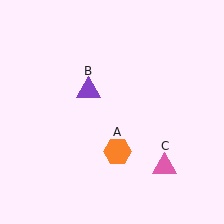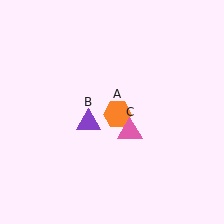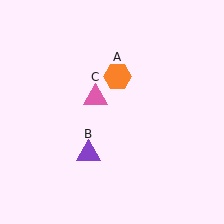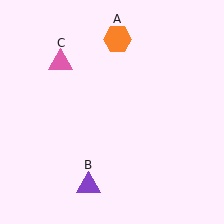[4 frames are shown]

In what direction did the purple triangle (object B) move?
The purple triangle (object B) moved down.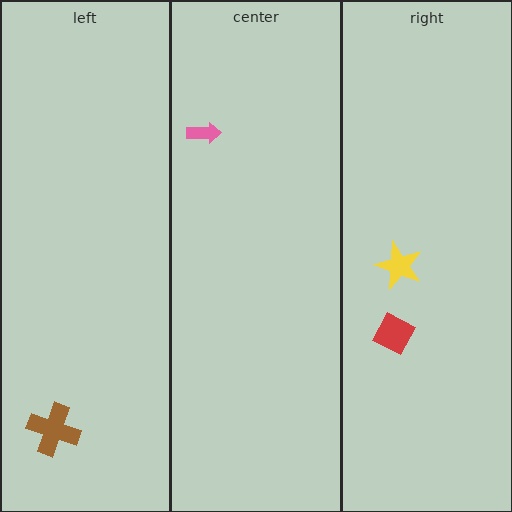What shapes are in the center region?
The pink arrow.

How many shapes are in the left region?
1.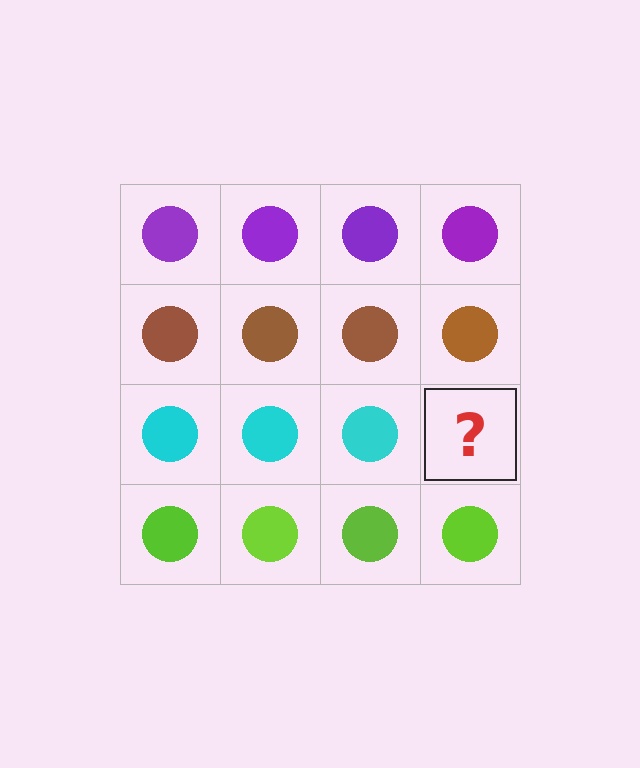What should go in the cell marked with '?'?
The missing cell should contain a cyan circle.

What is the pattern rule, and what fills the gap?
The rule is that each row has a consistent color. The gap should be filled with a cyan circle.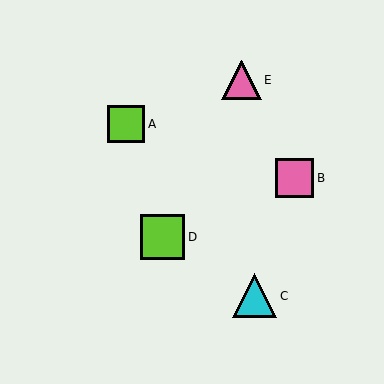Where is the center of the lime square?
The center of the lime square is at (126, 124).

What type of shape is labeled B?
Shape B is a pink square.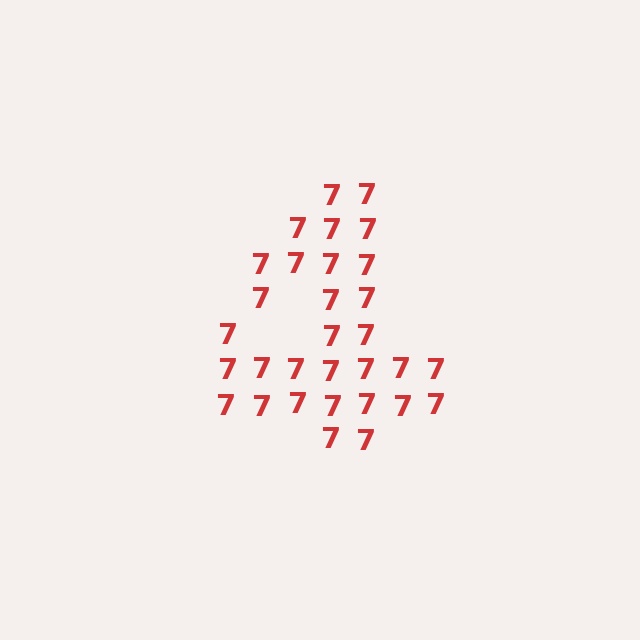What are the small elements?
The small elements are digit 7's.